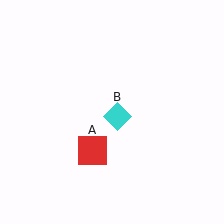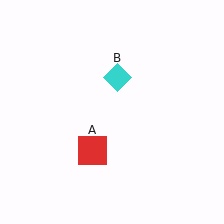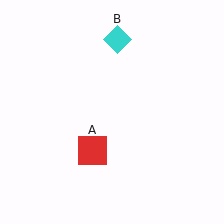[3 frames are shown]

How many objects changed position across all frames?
1 object changed position: cyan diamond (object B).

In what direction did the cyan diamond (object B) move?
The cyan diamond (object B) moved up.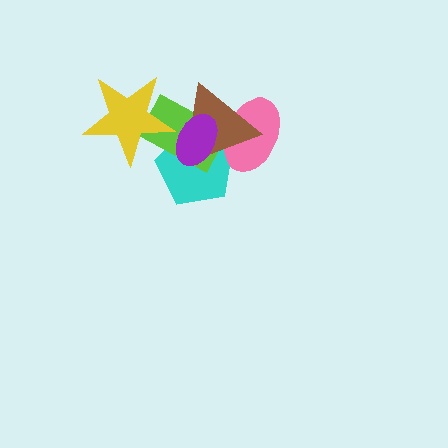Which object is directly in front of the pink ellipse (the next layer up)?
The lime rectangle is directly in front of the pink ellipse.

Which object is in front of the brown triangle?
The purple ellipse is in front of the brown triangle.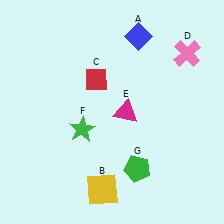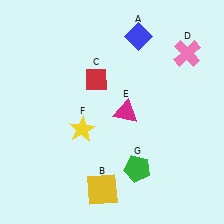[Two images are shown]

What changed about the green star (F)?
In Image 1, F is green. In Image 2, it changed to yellow.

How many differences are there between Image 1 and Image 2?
There is 1 difference between the two images.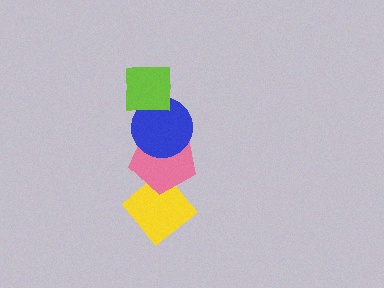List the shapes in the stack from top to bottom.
From top to bottom: the lime square, the blue circle, the pink pentagon, the yellow diamond.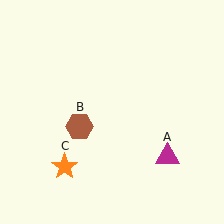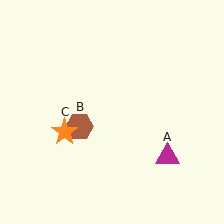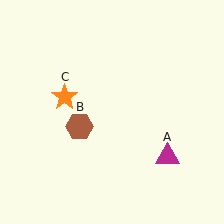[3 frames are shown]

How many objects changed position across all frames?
1 object changed position: orange star (object C).